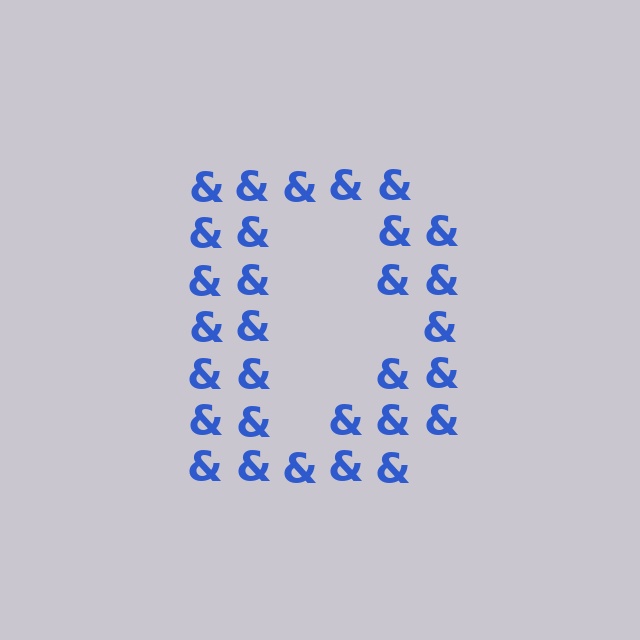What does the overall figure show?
The overall figure shows the letter D.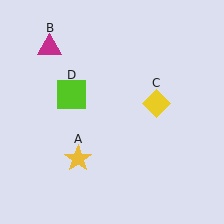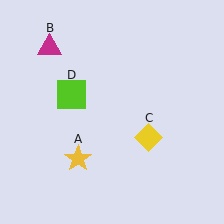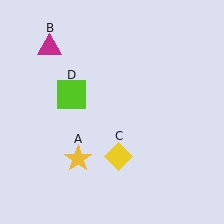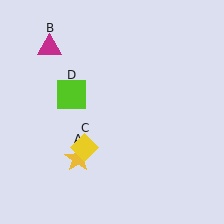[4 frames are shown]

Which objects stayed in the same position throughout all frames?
Yellow star (object A) and magenta triangle (object B) and lime square (object D) remained stationary.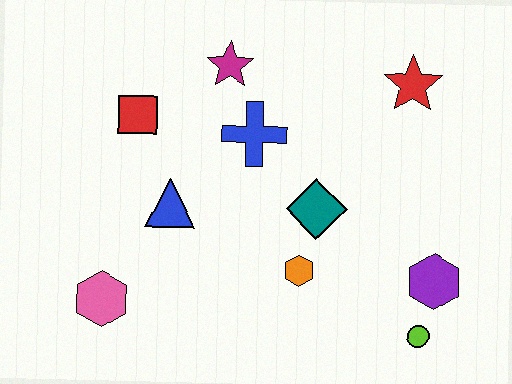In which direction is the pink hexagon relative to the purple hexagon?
The pink hexagon is to the left of the purple hexagon.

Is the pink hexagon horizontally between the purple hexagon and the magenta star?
No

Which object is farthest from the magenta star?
The lime circle is farthest from the magenta star.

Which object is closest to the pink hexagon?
The blue triangle is closest to the pink hexagon.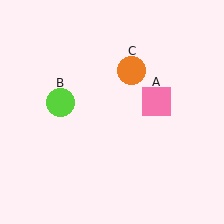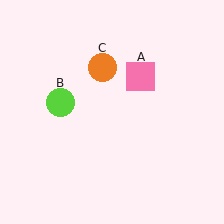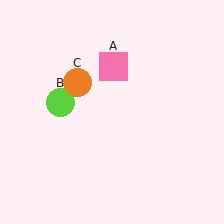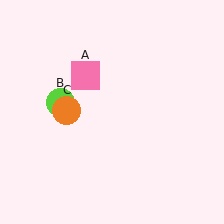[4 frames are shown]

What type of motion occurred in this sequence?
The pink square (object A), orange circle (object C) rotated counterclockwise around the center of the scene.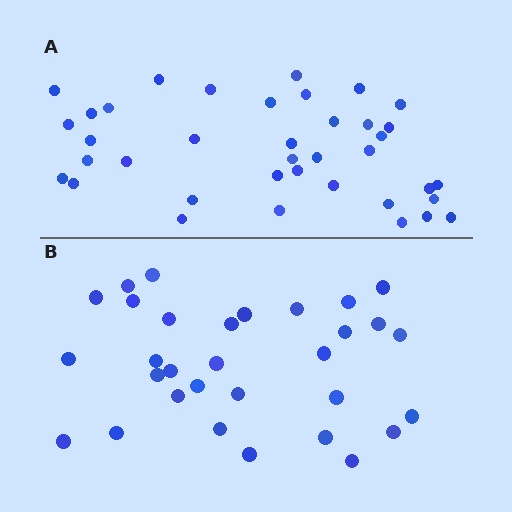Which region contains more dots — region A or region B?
Region A (the top region) has more dots.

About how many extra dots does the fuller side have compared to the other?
Region A has roughly 8 or so more dots than region B.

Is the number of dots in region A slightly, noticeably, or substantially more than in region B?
Region A has only slightly more — the two regions are fairly close. The ratio is roughly 1.2 to 1.